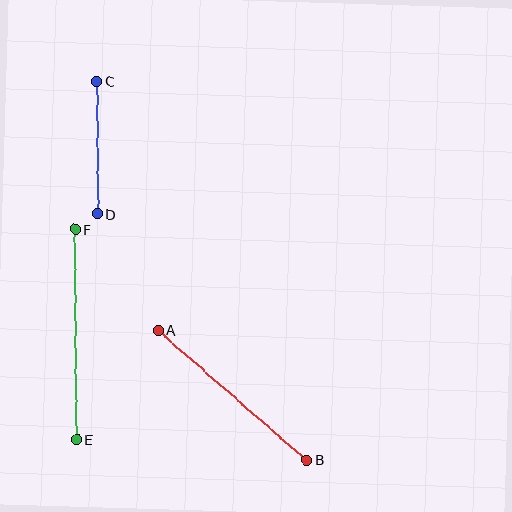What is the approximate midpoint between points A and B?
The midpoint is at approximately (232, 395) pixels.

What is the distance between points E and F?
The distance is approximately 210 pixels.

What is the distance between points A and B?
The distance is approximately 197 pixels.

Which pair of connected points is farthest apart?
Points E and F are farthest apart.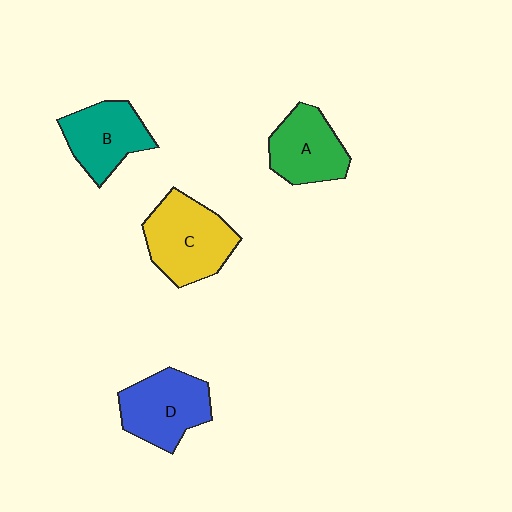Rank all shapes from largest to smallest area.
From largest to smallest: C (yellow), D (blue), B (teal), A (green).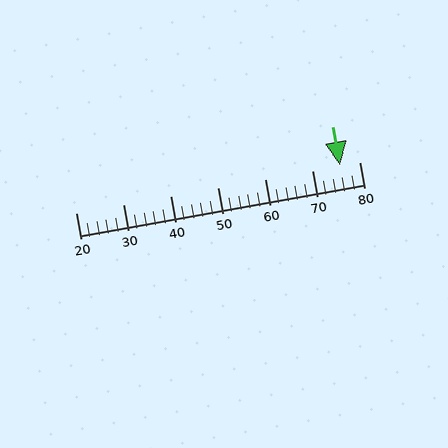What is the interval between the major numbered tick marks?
The major tick marks are spaced 10 units apart.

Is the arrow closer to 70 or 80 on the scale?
The arrow is closer to 80.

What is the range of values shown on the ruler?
The ruler shows values from 20 to 80.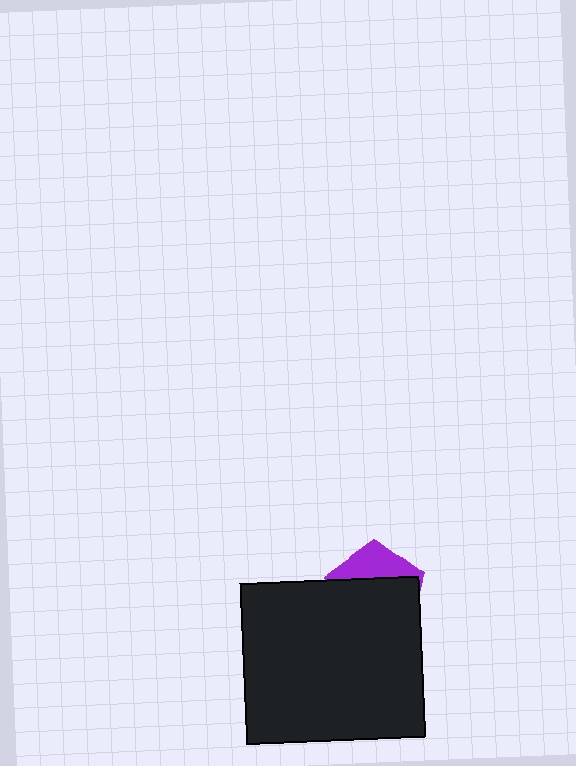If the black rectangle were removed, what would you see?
You would see the complete purple pentagon.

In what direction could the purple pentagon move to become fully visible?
The purple pentagon could move up. That would shift it out from behind the black rectangle entirely.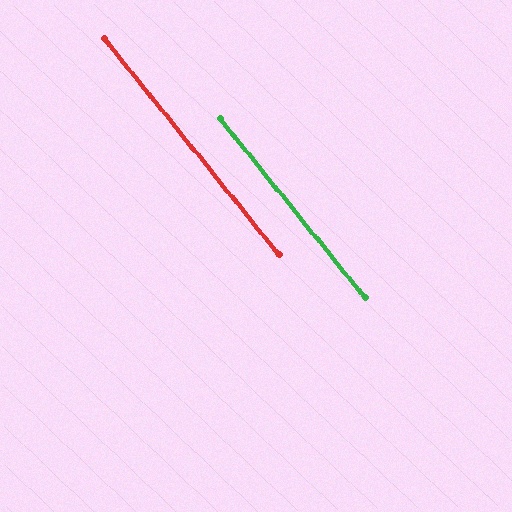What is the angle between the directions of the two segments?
Approximately 0 degrees.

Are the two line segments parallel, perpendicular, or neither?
Parallel — their directions differ by only 0.2°.